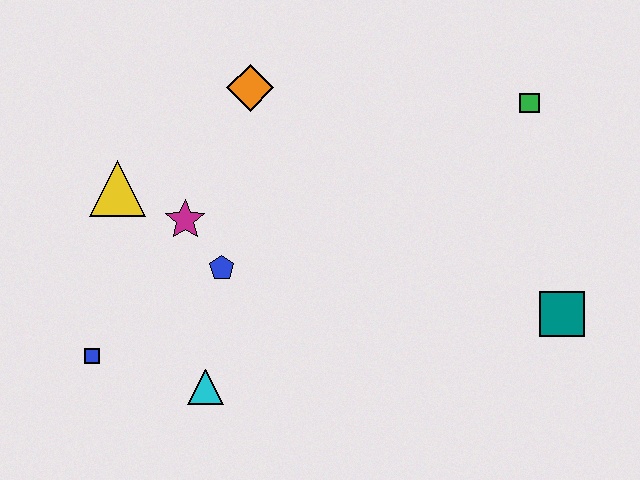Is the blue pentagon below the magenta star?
Yes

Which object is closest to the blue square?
The cyan triangle is closest to the blue square.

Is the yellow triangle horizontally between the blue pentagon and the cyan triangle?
No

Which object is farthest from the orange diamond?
The teal square is farthest from the orange diamond.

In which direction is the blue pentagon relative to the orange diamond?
The blue pentagon is below the orange diamond.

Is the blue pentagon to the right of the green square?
No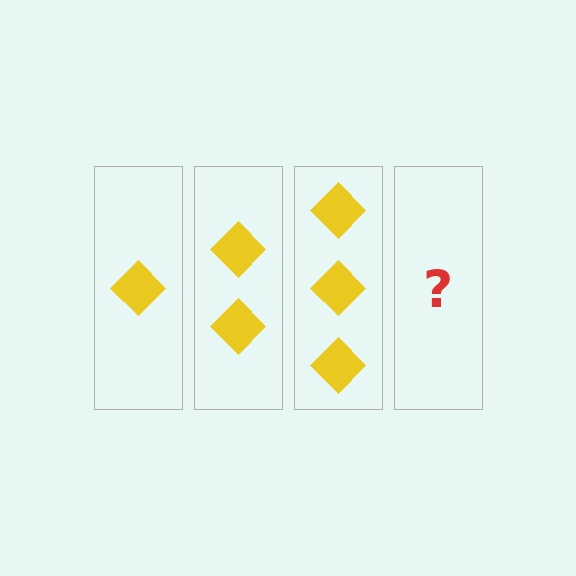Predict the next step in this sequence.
The next step is 4 diamonds.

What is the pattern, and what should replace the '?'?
The pattern is that each step adds one more diamond. The '?' should be 4 diamonds.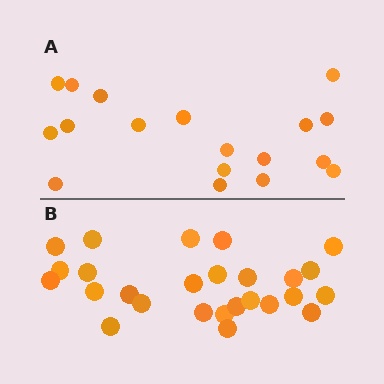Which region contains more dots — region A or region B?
Region B (the bottom region) has more dots.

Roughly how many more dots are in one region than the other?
Region B has roughly 8 or so more dots than region A.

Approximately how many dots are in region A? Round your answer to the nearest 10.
About 20 dots. (The exact count is 18, which rounds to 20.)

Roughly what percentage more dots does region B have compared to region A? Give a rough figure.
About 45% more.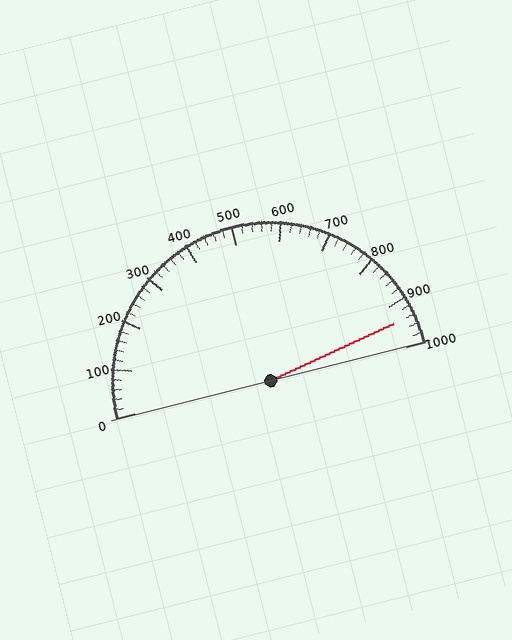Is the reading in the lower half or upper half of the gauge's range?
The reading is in the upper half of the range (0 to 1000).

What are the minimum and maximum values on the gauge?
The gauge ranges from 0 to 1000.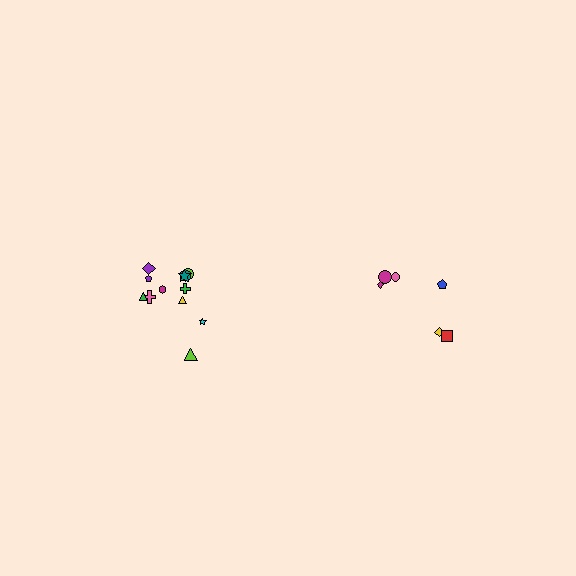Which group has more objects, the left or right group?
The left group.